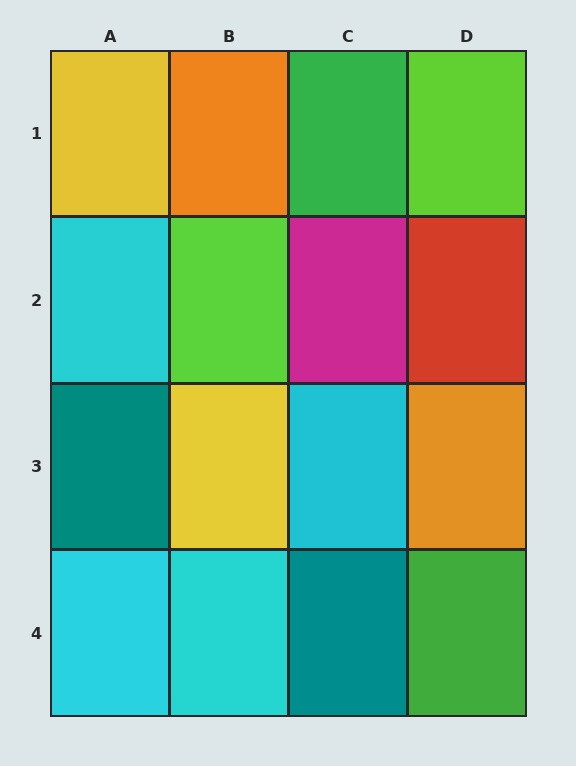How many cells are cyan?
4 cells are cyan.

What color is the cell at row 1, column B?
Orange.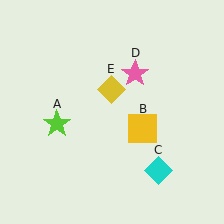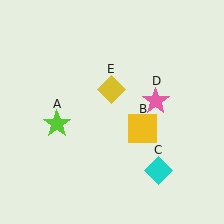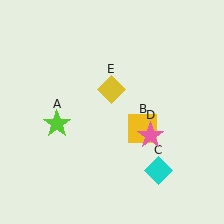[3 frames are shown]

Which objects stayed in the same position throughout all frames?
Lime star (object A) and yellow square (object B) and cyan diamond (object C) and yellow diamond (object E) remained stationary.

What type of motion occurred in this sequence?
The pink star (object D) rotated clockwise around the center of the scene.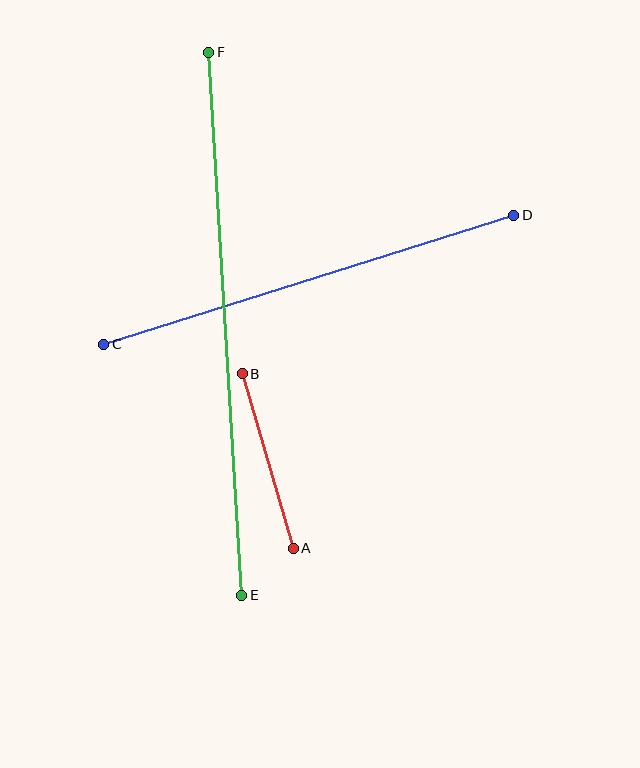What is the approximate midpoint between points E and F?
The midpoint is at approximately (225, 324) pixels.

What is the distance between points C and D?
The distance is approximately 430 pixels.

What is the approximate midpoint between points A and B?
The midpoint is at approximately (268, 461) pixels.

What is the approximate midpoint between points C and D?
The midpoint is at approximately (309, 280) pixels.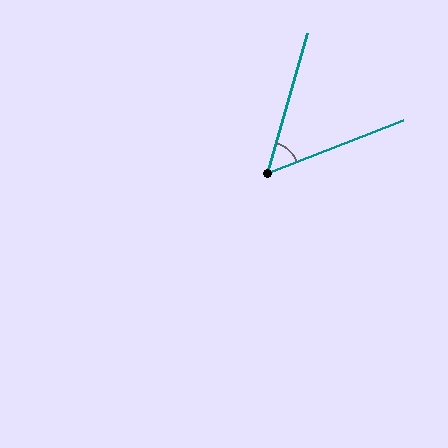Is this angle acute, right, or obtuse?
It is acute.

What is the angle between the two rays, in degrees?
Approximately 53 degrees.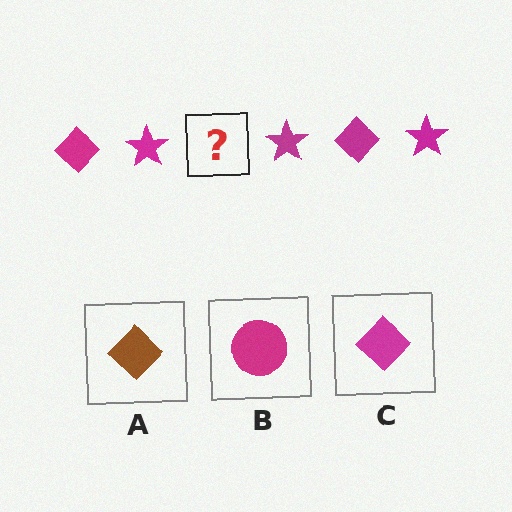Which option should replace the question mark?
Option C.